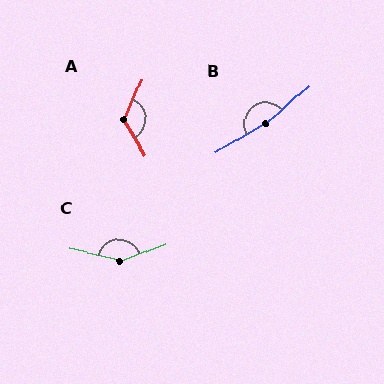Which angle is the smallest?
A, at approximately 126 degrees.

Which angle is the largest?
B, at approximately 169 degrees.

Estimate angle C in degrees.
Approximately 146 degrees.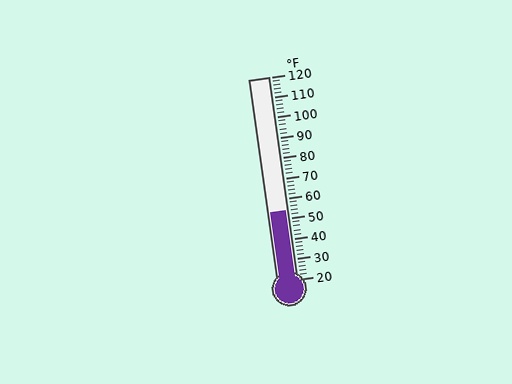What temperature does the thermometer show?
The thermometer shows approximately 54°F.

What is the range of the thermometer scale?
The thermometer scale ranges from 20°F to 120°F.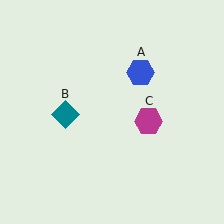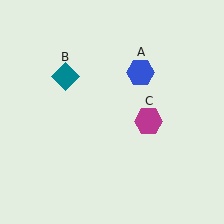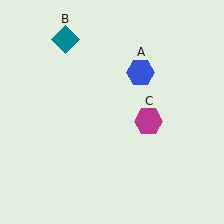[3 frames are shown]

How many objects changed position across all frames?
1 object changed position: teal diamond (object B).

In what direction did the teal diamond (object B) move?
The teal diamond (object B) moved up.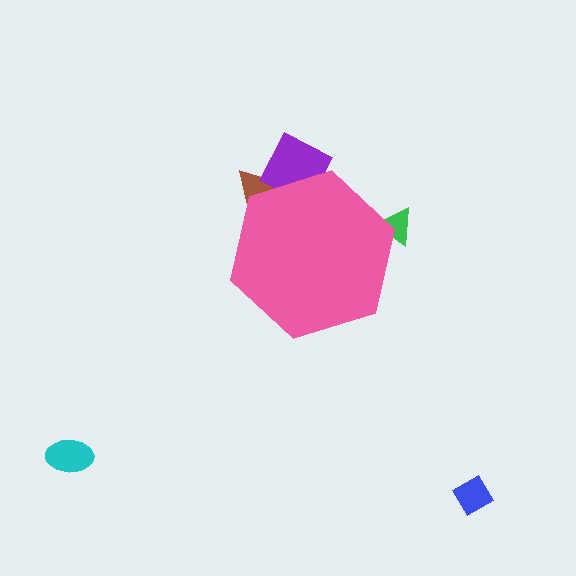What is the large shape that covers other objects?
A pink hexagon.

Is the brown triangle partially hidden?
Yes, the brown triangle is partially hidden behind the pink hexagon.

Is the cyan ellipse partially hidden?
No, the cyan ellipse is fully visible.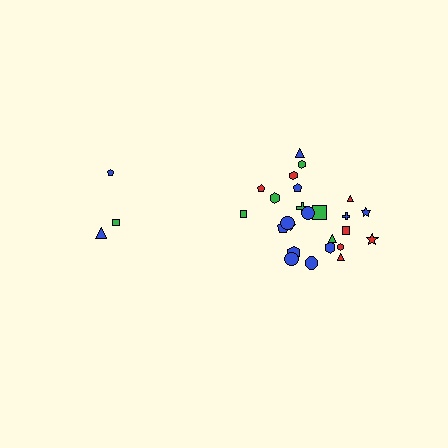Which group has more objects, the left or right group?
The right group.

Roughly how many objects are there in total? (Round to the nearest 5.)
Roughly 30 objects in total.